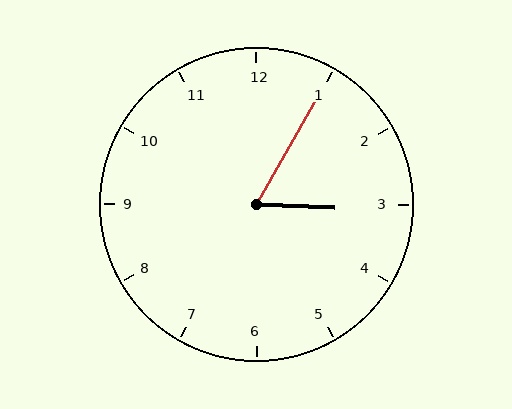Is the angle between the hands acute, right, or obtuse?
It is acute.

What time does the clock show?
3:05.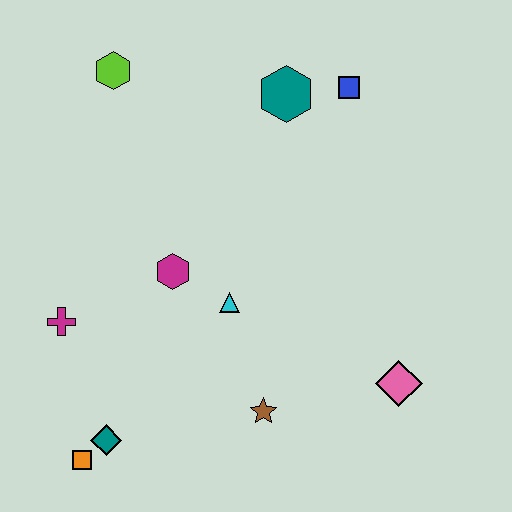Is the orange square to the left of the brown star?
Yes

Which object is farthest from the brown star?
The lime hexagon is farthest from the brown star.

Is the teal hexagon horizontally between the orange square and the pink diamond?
Yes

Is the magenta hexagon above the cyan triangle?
Yes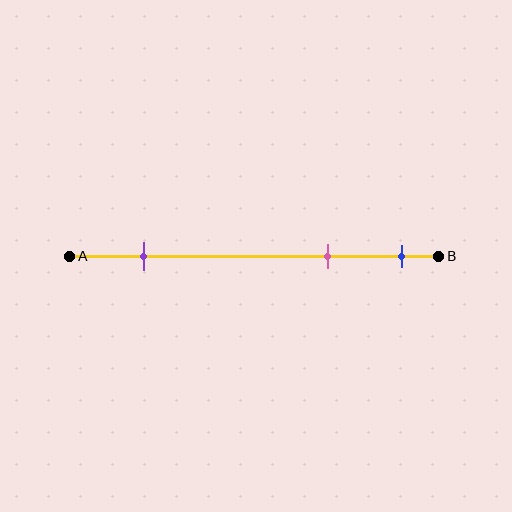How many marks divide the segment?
There are 3 marks dividing the segment.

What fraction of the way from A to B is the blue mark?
The blue mark is approximately 90% (0.9) of the way from A to B.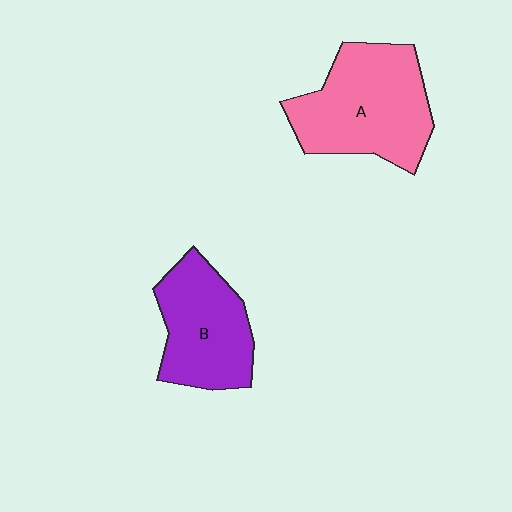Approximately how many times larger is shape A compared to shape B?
Approximately 1.3 times.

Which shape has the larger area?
Shape A (pink).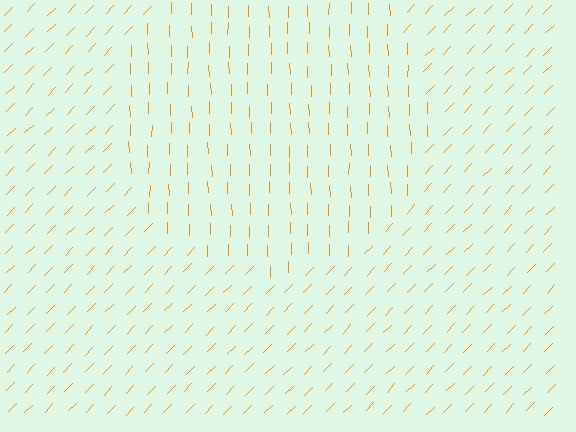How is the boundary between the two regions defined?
The boundary is defined purely by a change in line orientation (approximately 45 degrees difference). All lines are the same color and thickness.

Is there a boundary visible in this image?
Yes, there is a texture boundary formed by a change in line orientation.